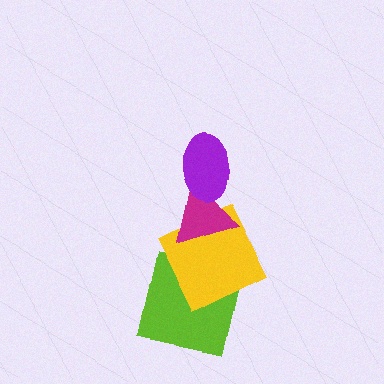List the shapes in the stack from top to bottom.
From top to bottom: the purple ellipse, the magenta triangle, the yellow square, the lime square.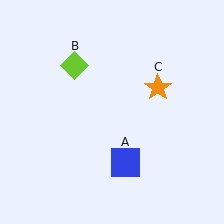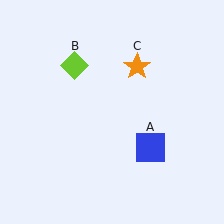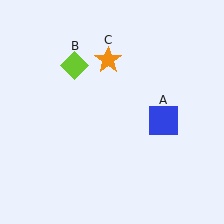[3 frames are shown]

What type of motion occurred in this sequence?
The blue square (object A), orange star (object C) rotated counterclockwise around the center of the scene.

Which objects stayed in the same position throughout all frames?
Lime diamond (object B) remained stationary.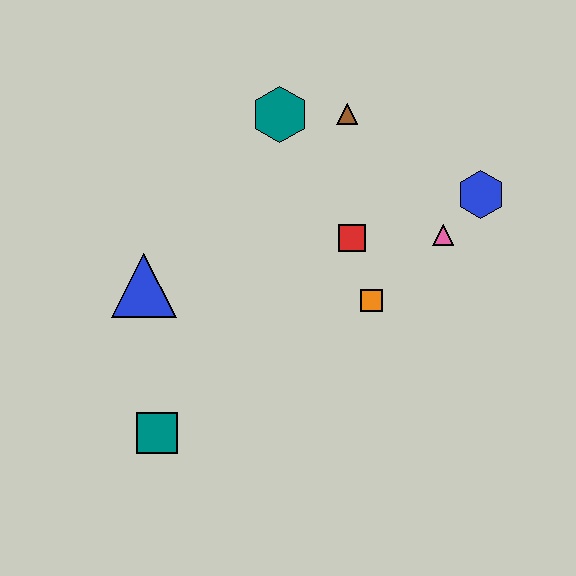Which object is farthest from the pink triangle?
The teal square is farthest from the pink triangle.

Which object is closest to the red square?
The orange square is closest to the red square.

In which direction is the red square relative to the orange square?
The red square is above the orange square.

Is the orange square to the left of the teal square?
No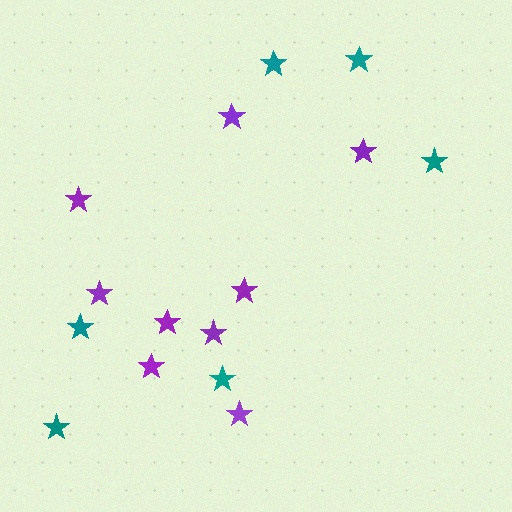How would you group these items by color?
There are 2 groups: one group of teal stars (6) and one group of purple stars (9).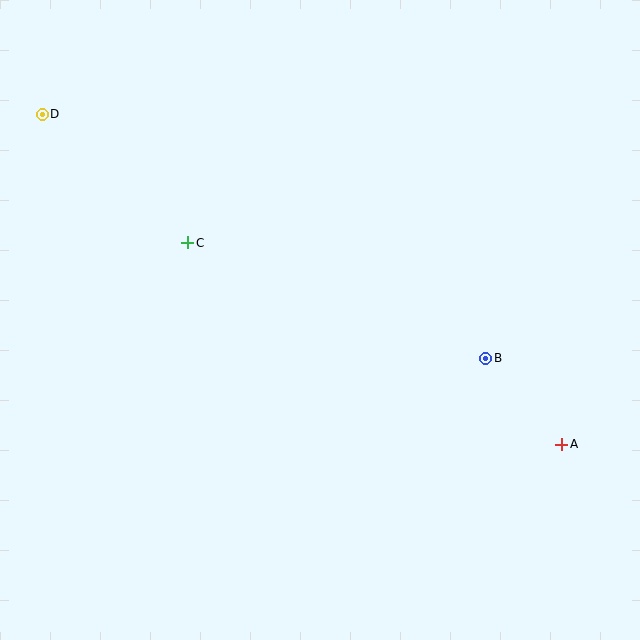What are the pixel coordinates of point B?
Point B is at (486, 358).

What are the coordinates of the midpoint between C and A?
The midpoint between C and A is at (375, 344).